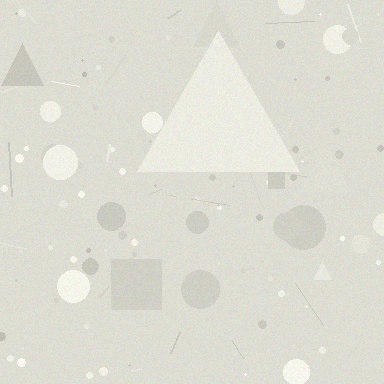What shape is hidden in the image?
A triangle is hidden in the image.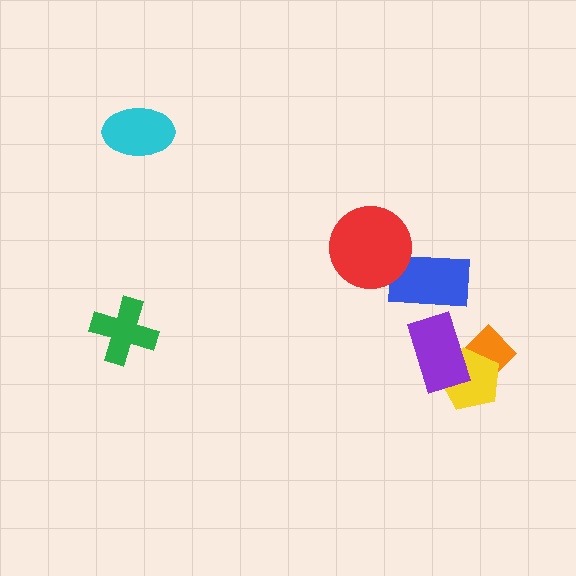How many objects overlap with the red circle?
1 object overlaps with the red circle.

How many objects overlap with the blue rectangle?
1 object overlaps with the blue rectangle.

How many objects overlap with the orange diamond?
2 objects overlap with the orange diamond.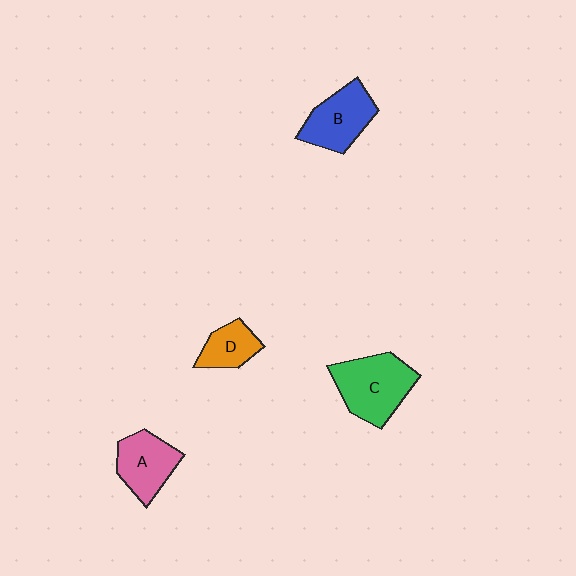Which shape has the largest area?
Shape C (green).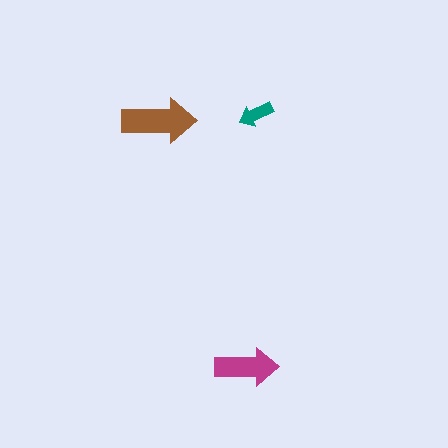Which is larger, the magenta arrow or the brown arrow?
The brown one.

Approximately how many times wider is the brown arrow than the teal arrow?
About 2 times wider.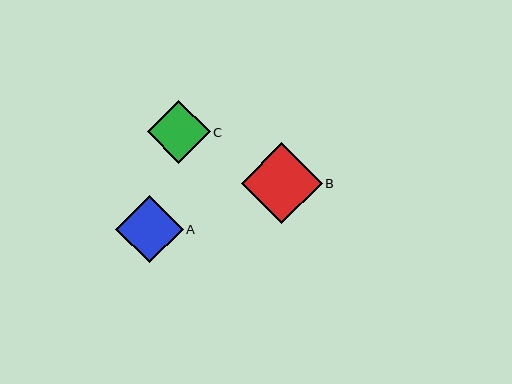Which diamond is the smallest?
Diamond C is the smallest with a size of approximately 63 pixels.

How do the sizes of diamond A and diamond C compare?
Diamond A and diamond C are approximately the same size.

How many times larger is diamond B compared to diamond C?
Diamond B is approximately 1.3 times the size of diamond C.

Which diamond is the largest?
Diamond B is the largest with a size of approximately 81 pixels.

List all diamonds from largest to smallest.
From largest to smallest: B, A, C.